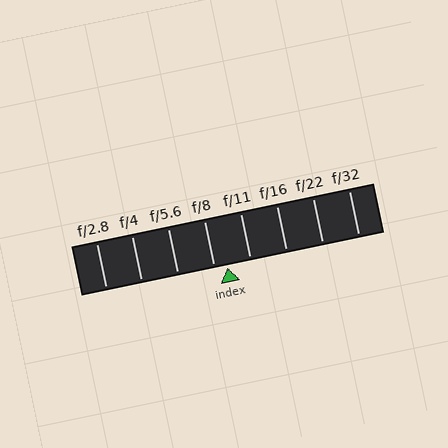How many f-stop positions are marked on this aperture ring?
There are 8 f-stop positions marked.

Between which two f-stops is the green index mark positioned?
The index mark is between f/8 and f/11.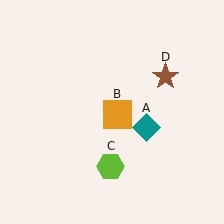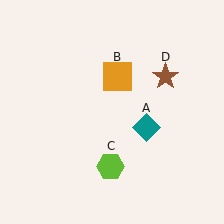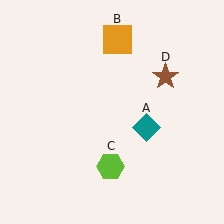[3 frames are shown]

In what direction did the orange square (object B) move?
The orange square (object B) moved up.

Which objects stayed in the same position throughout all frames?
Teal diamond (object A) and lime hexagon (object C) and brown star (object D) remained stationary.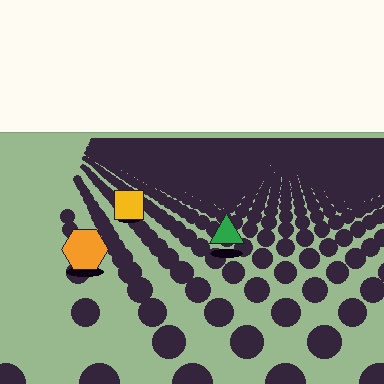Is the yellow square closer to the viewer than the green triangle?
No. The green triangle is closer — you can tell from the texture gradient: the ground texture is coarser near it.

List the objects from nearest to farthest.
From nearest to farthest: the orange hexagon, the green triangle, the yellow square.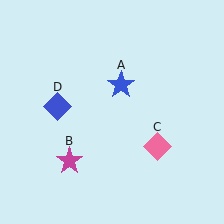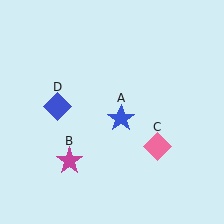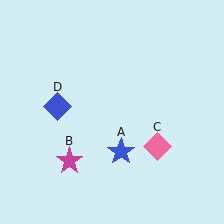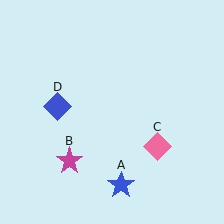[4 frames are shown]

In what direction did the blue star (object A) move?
The blue star (object A) moved down.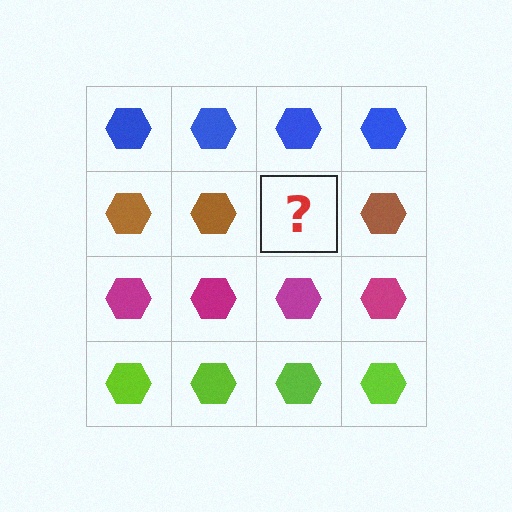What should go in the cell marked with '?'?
The missing cell should contain a brown hexagon.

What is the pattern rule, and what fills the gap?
The rule is that each row has a consistent color. The gap should be filled with a brown hexagon.